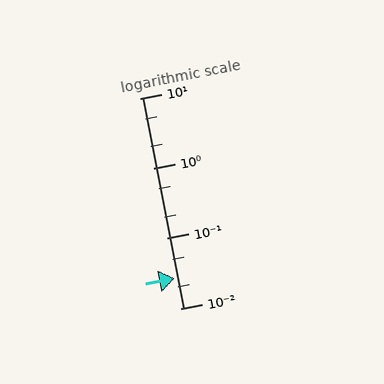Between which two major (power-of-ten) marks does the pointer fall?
The pointer is between 0.01 and 0.1.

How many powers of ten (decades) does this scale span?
The scale spans 3 decades, from 0.01 to 10.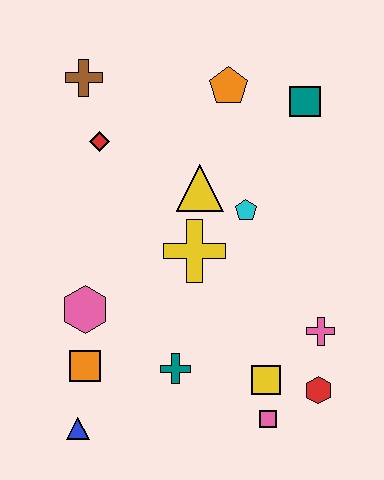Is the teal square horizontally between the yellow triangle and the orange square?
No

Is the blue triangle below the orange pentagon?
Yes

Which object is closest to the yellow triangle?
The cyan pentagon is closest to the yellow triangle.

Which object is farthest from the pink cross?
The brown cross is farthest from the pink cross.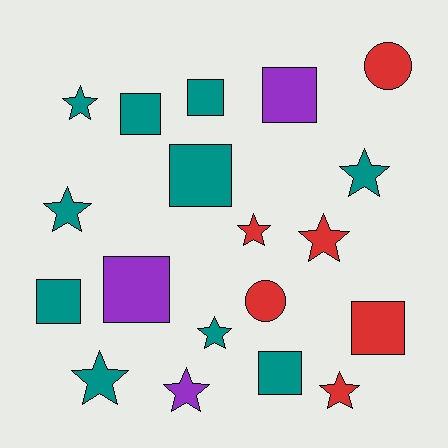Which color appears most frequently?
Teal, with 10 objects.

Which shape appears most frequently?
Star, with 9 objects.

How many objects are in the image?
There are 19 objects.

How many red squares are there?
There is 1 red square.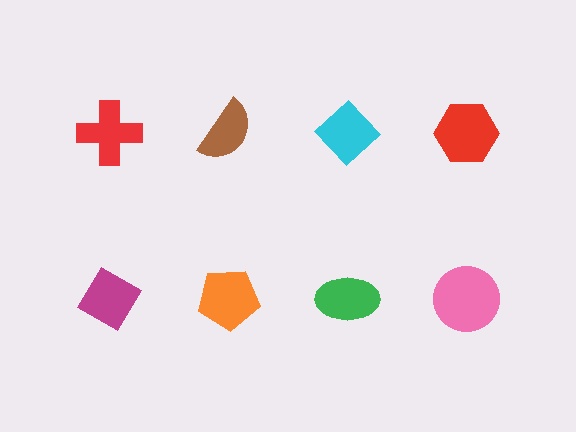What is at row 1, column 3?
A cyan diamond.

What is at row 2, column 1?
A magenta diamond.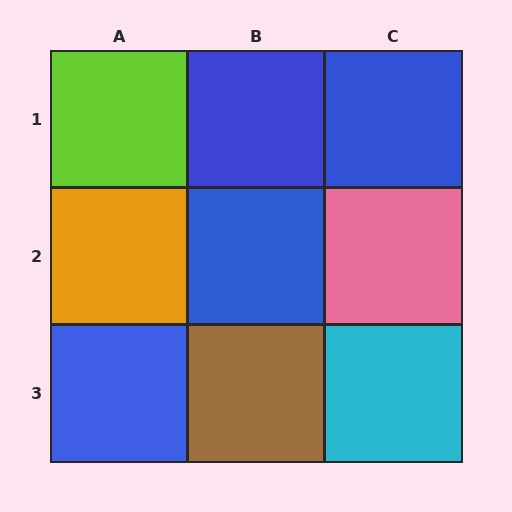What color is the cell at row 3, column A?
Blue.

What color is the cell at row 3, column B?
Brown.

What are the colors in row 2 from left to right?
Orange, blue, pink.